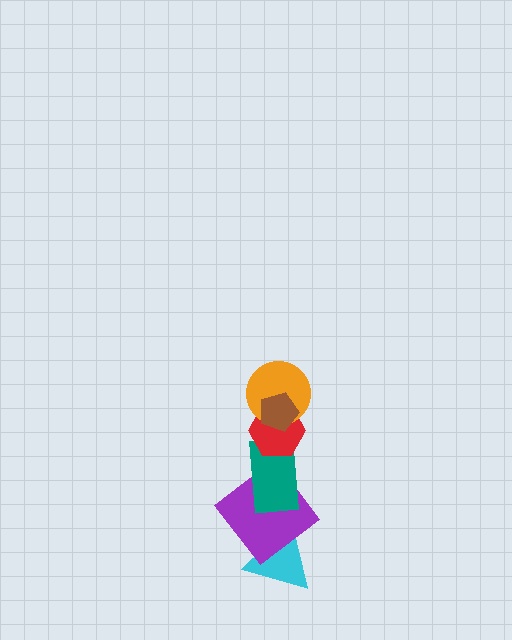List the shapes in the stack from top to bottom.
From top to bottom: the brown pentagon, the orange circle, the red hexagon, the teal rectangle, the purple diamond, the cyan triangle.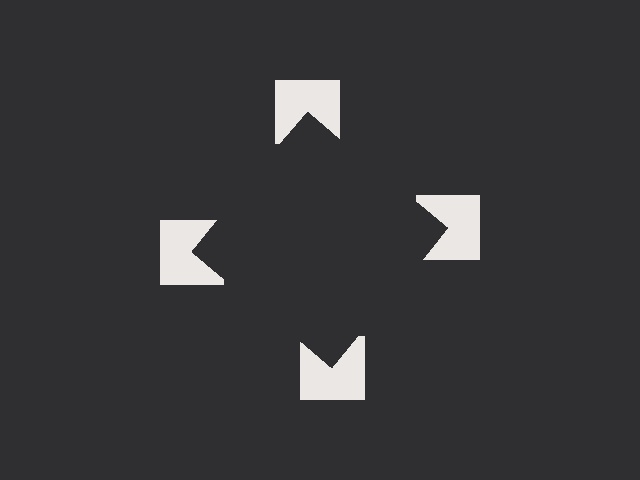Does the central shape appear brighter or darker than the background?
It typically appears slightly darker than the background, even though no actual brightness change is drawn.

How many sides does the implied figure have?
4 sides.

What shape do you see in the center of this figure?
An illusory square — its edges are inferred from the aligned wedge cuts in the notched squares, not physically drawn.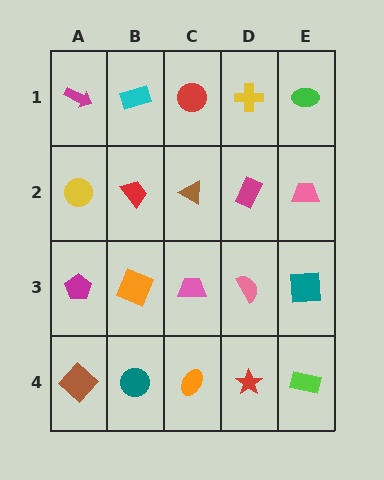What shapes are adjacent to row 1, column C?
A brown triangle (row 2, column C), a cyan rectangle (row 1, column B), a yellow cross (row 1, column D).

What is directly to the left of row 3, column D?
A pink trapezoid.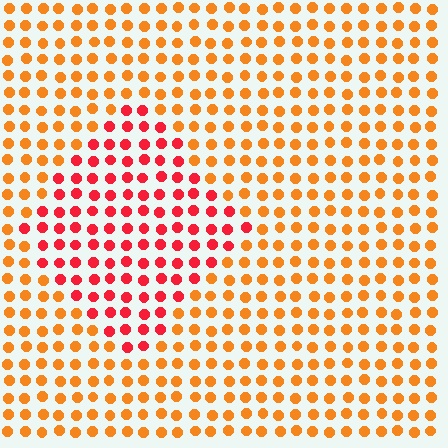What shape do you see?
I see a diamond.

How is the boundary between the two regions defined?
The boundary is defined purely by a slight shift in hue (about 37 degrees). Spacing, size, and orientation are identical on both sides.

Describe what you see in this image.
The image is filled with small orange elements in a uniform arrangement. A diamond-shaped region is visible where the elements are tinted to a slightly different hue, forming a subtle color boundary.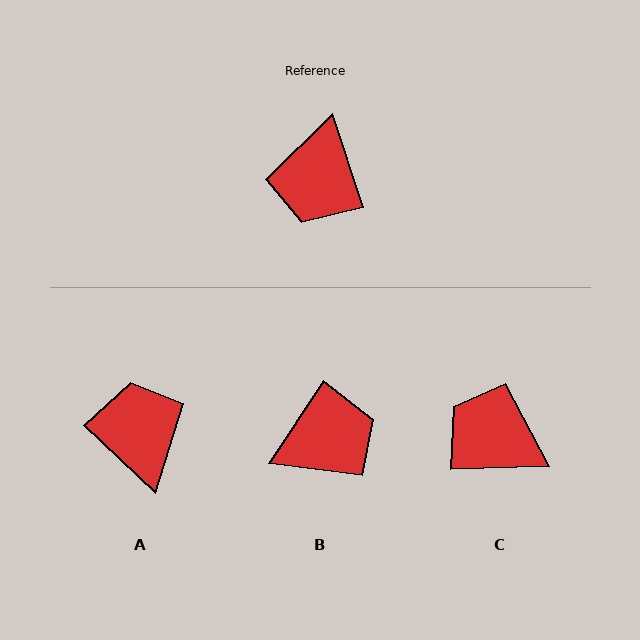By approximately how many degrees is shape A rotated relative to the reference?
Approximately 151 degrees clockwise.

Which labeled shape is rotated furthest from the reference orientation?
A, about 151 degrees away.